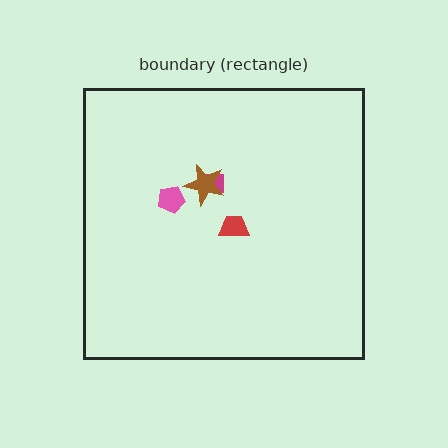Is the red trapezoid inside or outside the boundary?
Inside.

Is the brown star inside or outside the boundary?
Inside.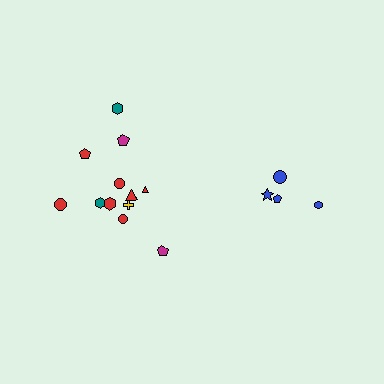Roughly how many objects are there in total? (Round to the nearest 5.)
Roughly 15 objects in total.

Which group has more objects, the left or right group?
The left group.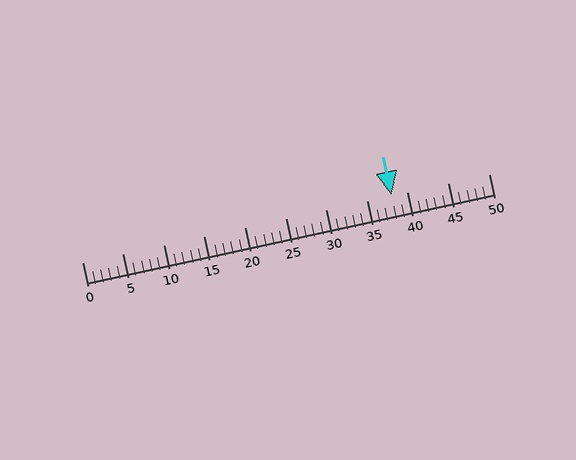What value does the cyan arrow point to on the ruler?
The cyan arrow points to approximately 38.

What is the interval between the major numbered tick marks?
The major tick marks are spaced 5 units apart.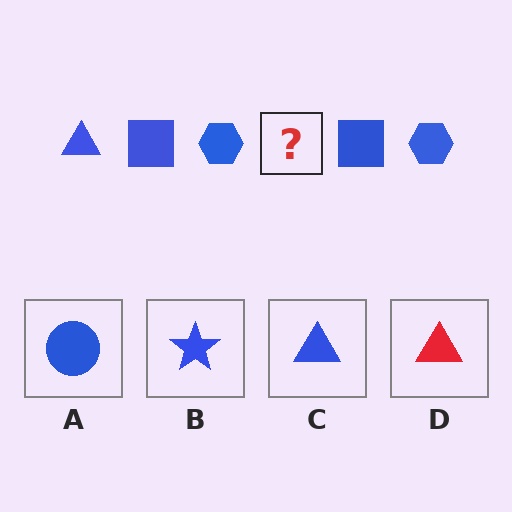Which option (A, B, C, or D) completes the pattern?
C.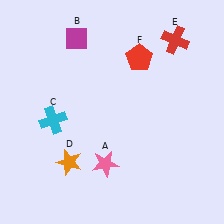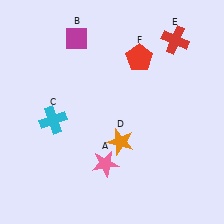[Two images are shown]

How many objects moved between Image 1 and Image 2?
1 object moved between the two images.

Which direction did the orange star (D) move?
The orange star (D) moved right.